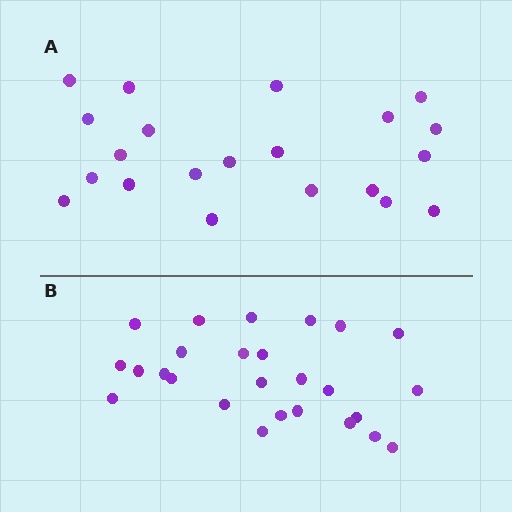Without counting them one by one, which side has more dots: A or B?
Region B (the bottom region) has more dots.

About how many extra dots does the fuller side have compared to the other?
Region B has about 5 more dots than region A.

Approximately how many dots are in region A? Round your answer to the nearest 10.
About 20 dots. (The exact count is 21, which rounds to 20.)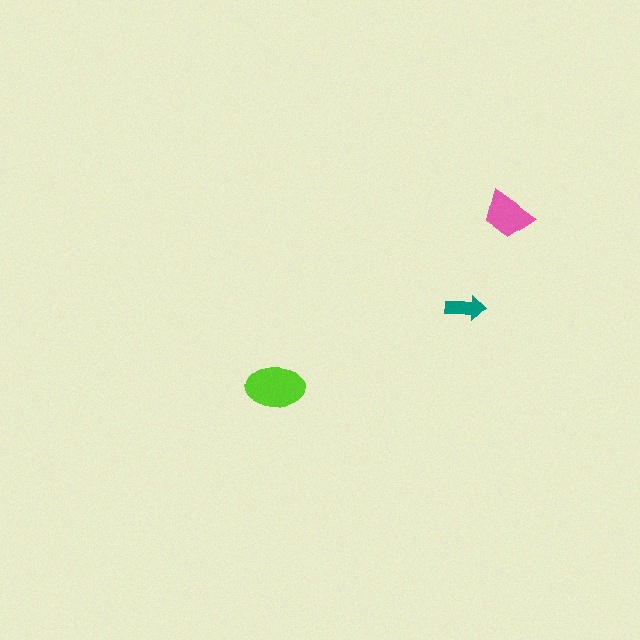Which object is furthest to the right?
The pink trapezoid is rightmost.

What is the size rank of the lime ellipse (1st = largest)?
1st.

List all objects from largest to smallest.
The lime ellipse, the pink trapezoid, the teal arrow.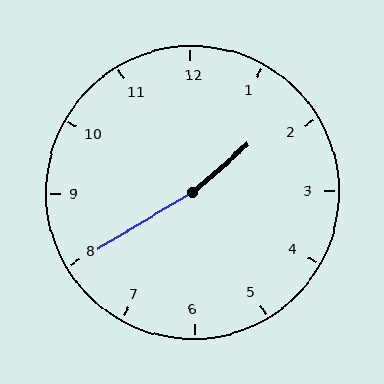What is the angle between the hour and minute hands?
Approximately 170 degrees.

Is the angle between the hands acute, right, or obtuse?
It is obtuse.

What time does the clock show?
1:40.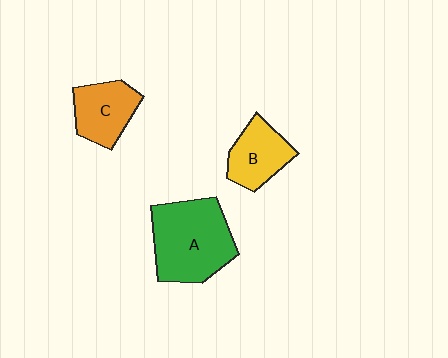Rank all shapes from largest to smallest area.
From largest to smallest: A (green), C (orange), B (yellow).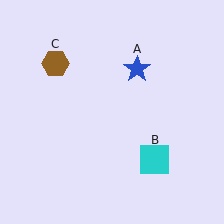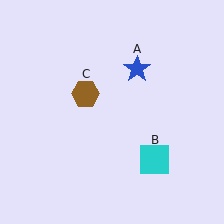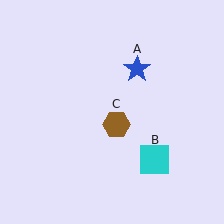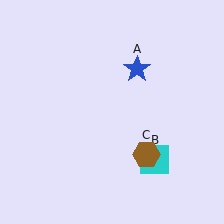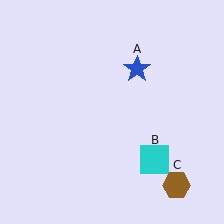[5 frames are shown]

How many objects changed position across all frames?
1 object changed position: brown hexagon (object C).